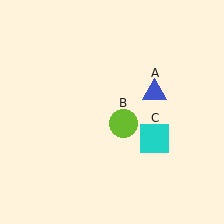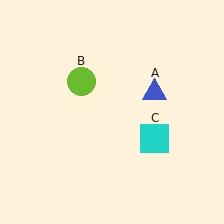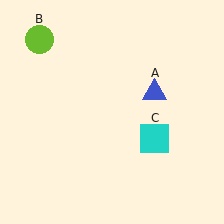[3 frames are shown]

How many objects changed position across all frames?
1 object changed position: lime circle (object B).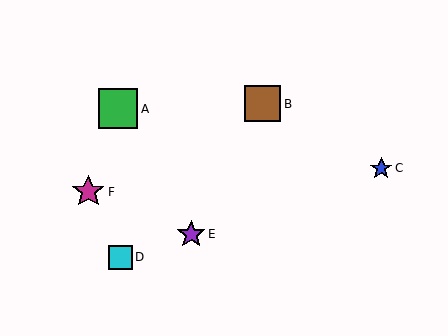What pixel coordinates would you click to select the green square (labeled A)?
Click at (118, 109) to select the green square A.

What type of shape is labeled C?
Shape C is a blue star.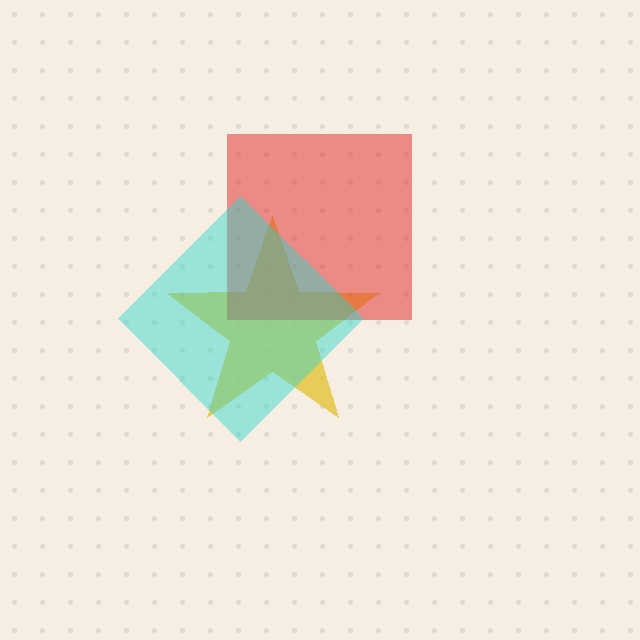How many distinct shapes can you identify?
There are 3 distinct shapes: a yellow star, a red square, a cyan diamond.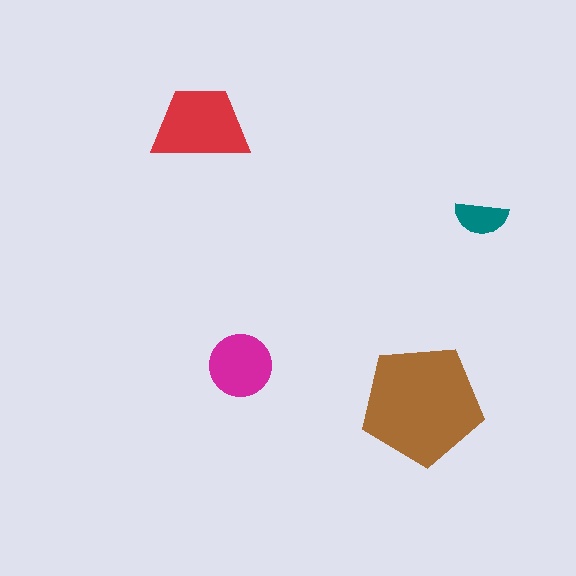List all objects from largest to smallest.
The brown pentagon, the red trapezoid, the magenta circle, the teal semicircle.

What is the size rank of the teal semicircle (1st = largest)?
4th.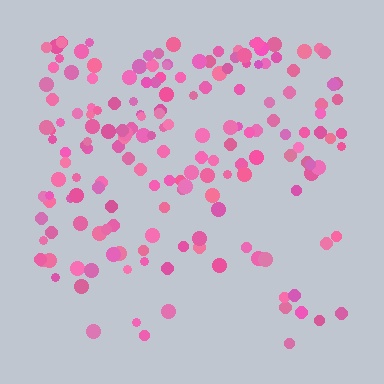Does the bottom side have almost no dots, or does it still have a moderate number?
Still a moderate number, just noticeably fewer than the top.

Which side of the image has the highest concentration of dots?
The top.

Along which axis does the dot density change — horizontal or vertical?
Vertical.